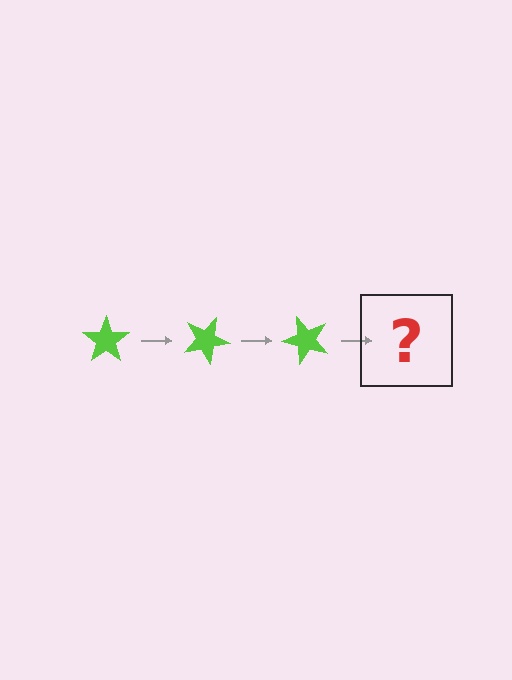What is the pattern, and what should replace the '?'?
The pattern is that the star rotates 25 degrees each step. The '?' should be a lime star rotated 75 degrees.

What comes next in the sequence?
The next element should be a lime star rotated 75 degrees.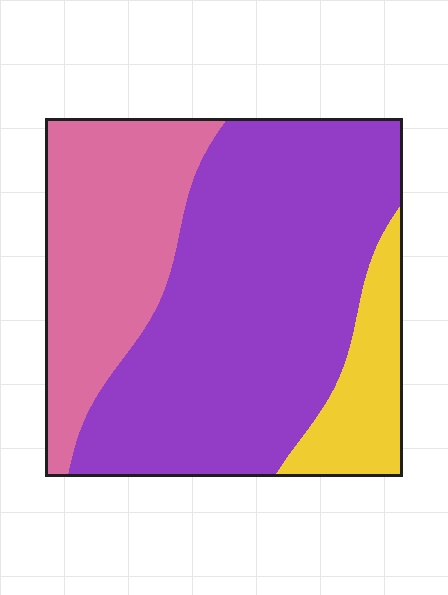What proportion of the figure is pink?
Pink takes up about one quarter (1/4) of the figure.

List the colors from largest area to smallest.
From largest to smallest: purple, pink, yellow.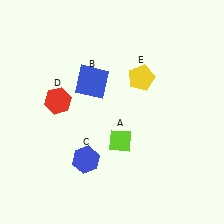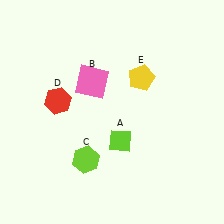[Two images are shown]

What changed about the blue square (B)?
In Image 1, B is blue. In Image 2, it changed to pink.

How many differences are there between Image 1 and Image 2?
There are 2 differences between the two images.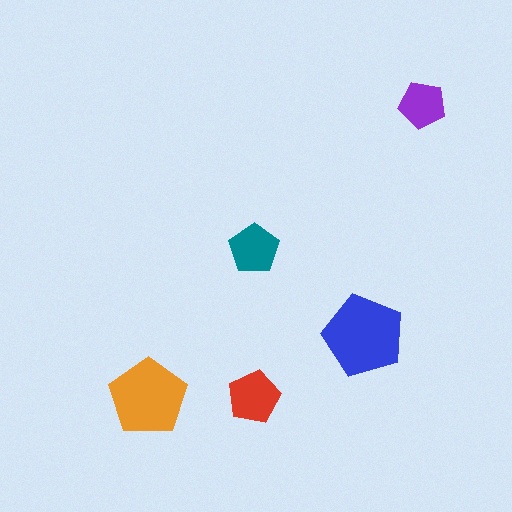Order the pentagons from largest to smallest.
the blue one, the orange one, the red one, the teal one, the purple one.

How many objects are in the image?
There are 5 objects in the image.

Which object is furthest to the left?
The orange pentagon is leftmost.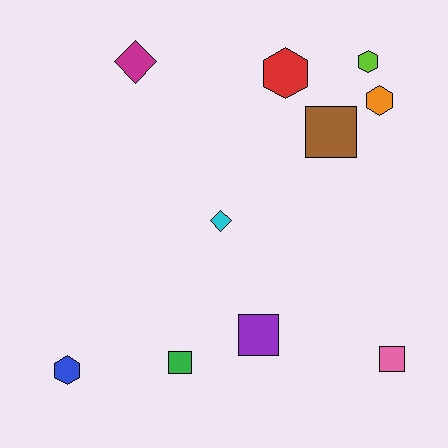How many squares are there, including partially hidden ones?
There are 4 squares.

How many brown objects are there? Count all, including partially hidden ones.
There is 1 brown object.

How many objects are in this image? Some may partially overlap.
There are 10 objects.